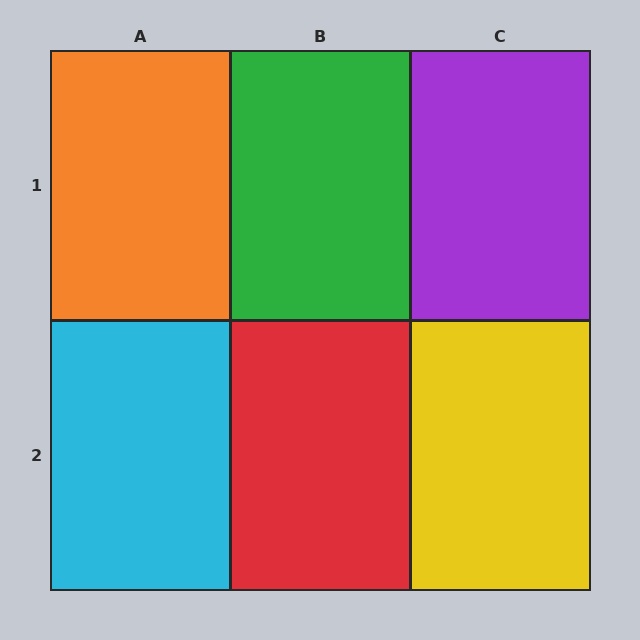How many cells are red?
1 cell is red.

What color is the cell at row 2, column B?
Red.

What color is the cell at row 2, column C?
Yellow.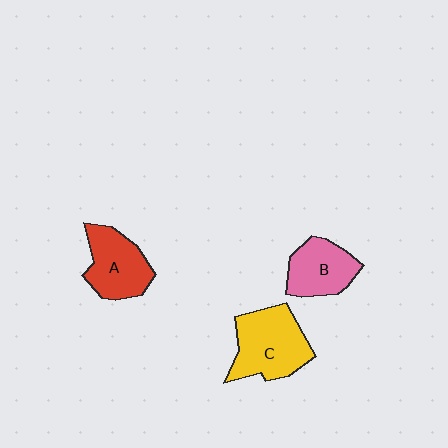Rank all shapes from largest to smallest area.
From largest to smallest: C (yellow), A (red), B (pink).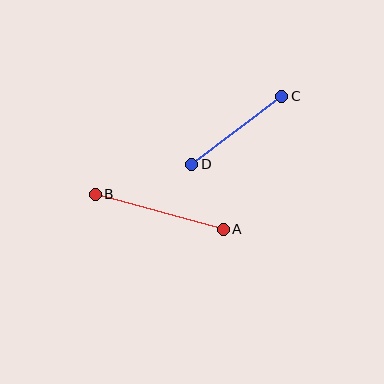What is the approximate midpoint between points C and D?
The midpoint is at approximately (237, 130) pixels.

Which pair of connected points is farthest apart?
Points A and B are farthest apart.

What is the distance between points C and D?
The distance is approximately 113 pixels.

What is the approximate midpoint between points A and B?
The midpoint is at approximately (159, 212) pixels.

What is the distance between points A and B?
The distance is approximately 133 pixels.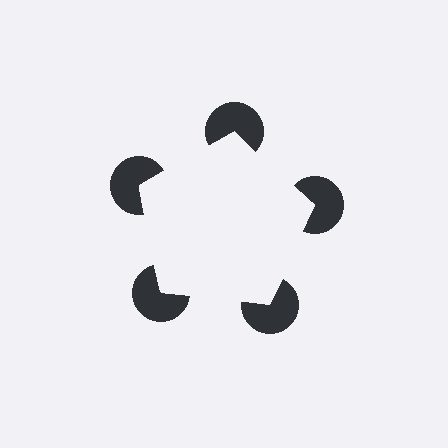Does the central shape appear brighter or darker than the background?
It typically appears slightly brighter than the background, even though no actual brightness change is drawn.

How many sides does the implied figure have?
5 sides.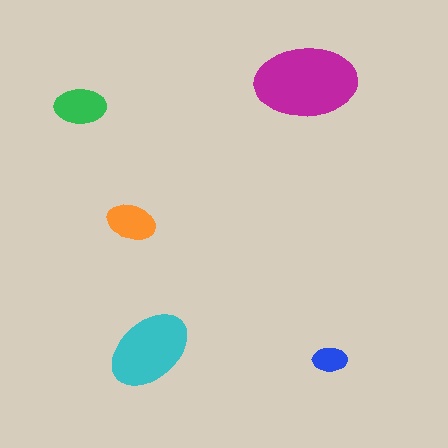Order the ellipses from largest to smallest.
the magenta one, the cyan one, the green one, the orange one, the blue one.